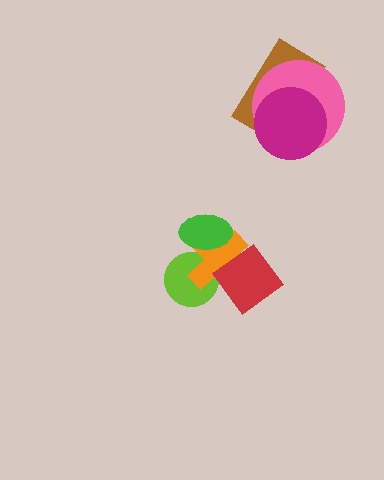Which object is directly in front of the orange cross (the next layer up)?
The green ellipse is directly in front of the orange cross.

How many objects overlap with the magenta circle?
2 objects overlap with the magenta circle.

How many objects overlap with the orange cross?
3 objects overlap with the orange cross.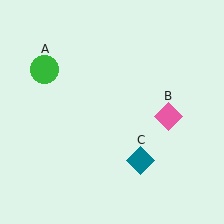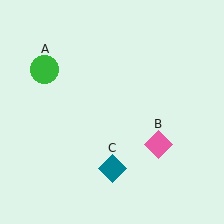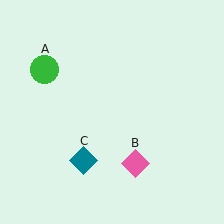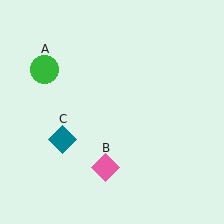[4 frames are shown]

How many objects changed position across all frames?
2 objects changed position: pink diamond (object B), teal diamond (object C).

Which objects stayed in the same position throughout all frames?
Green circle (object A) remained stationary.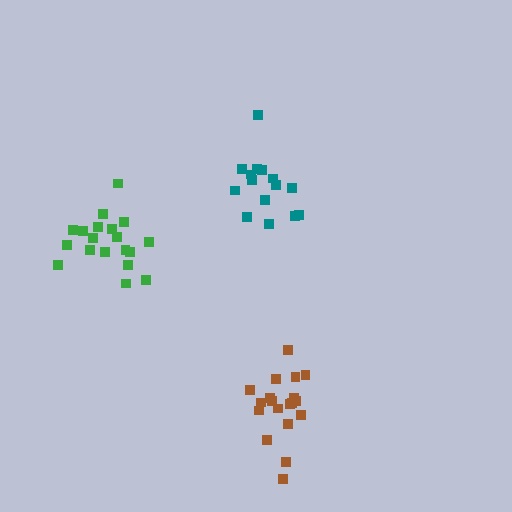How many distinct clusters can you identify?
There are 3 distinct clusters.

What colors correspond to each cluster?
The clusters are colored: brown, green, teal.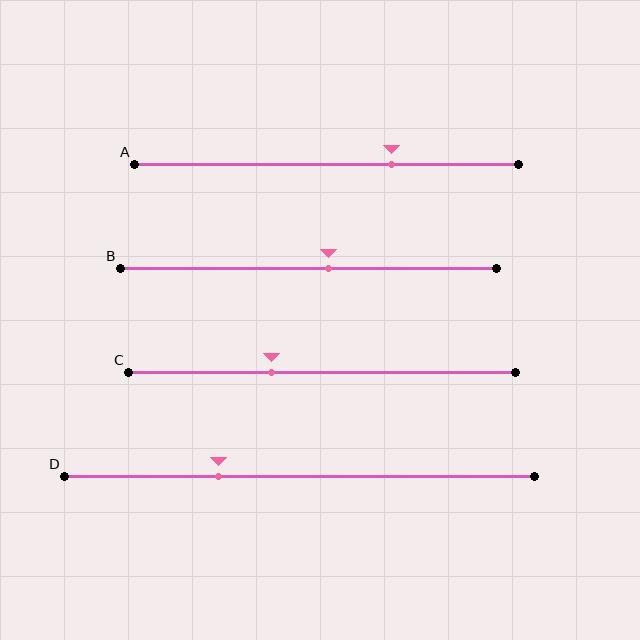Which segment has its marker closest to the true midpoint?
Segment B has its marker closest to the true midpoint.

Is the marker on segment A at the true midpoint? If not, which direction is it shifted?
No, the marker on segment A is shifted to the right by about 17% of the segment length.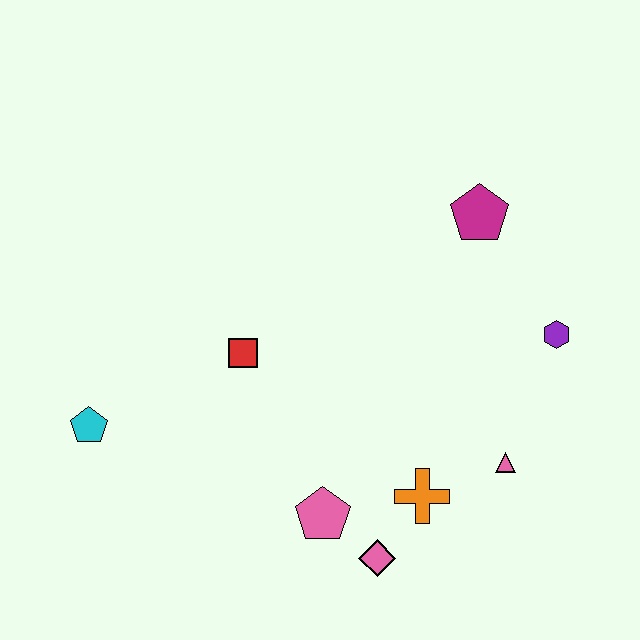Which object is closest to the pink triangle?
The orange cross is closest to the pink triangle.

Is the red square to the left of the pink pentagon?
Yes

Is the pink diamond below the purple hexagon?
Yes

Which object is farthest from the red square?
The purple hexagon is farthest from the red square.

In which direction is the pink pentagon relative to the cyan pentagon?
The pink pentagon is to the right of the cyan pentagon.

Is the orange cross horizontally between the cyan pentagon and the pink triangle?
Yes